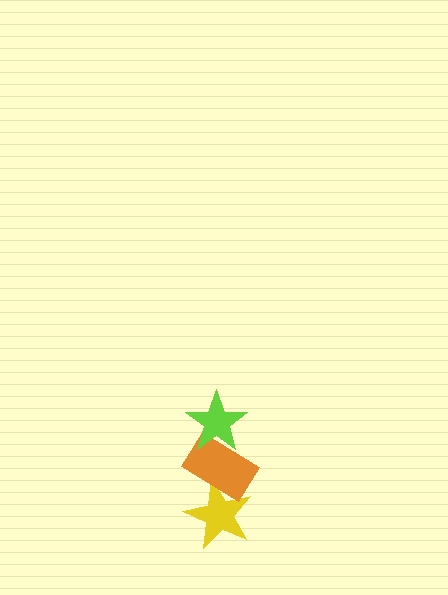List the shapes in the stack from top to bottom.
From top to bottom: the lime star, the orange rectangle, the yellow star.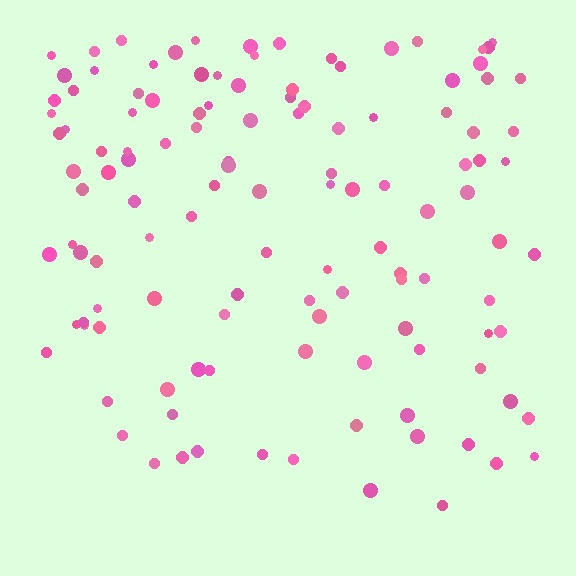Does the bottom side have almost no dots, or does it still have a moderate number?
Still a moderate number, just noticeably fewer than the top.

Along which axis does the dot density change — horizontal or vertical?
Vertical.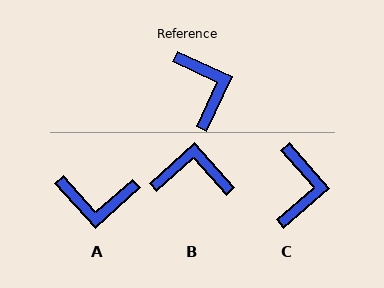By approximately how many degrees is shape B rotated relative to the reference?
Approximately 67 degrees counter-clockwise.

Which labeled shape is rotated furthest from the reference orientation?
A, about 113 degrees away.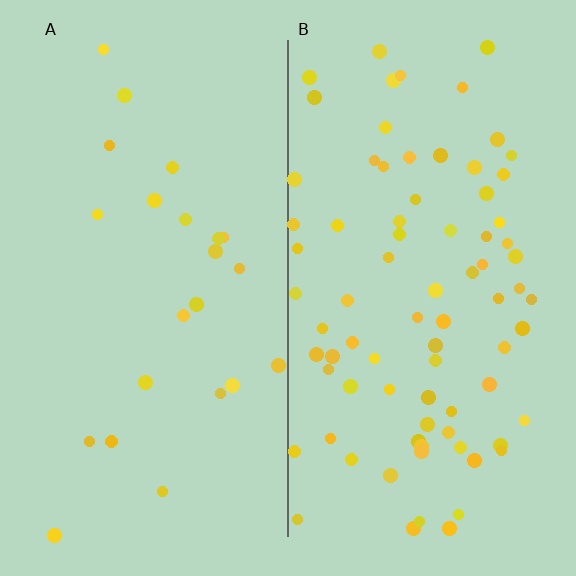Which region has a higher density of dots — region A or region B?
B (the right).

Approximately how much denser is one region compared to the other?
Approximately 3.6× — region B over region A.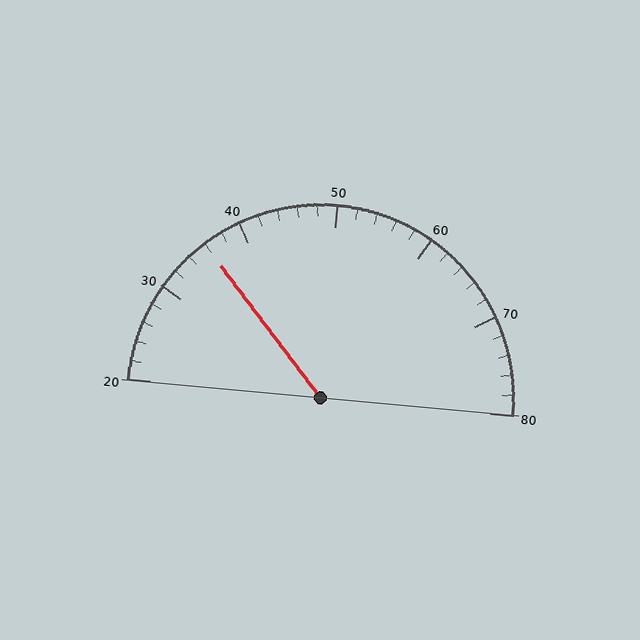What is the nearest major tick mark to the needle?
The nearest major tick mark is 40.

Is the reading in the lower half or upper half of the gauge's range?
The reading is in the lower half of the range (20 to 80).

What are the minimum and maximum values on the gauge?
The gauge ranges from 20 to 80.